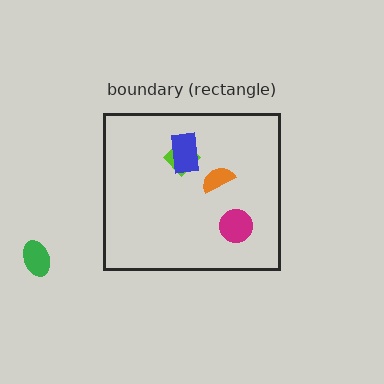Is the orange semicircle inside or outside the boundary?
Inside.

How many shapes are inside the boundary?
4 inside, 1 outside.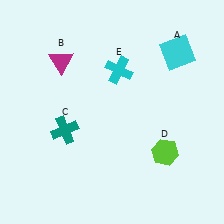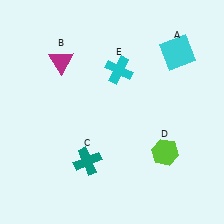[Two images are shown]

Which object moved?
The teal cross (C) moved down.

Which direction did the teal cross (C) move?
The teal cross (C) moved down.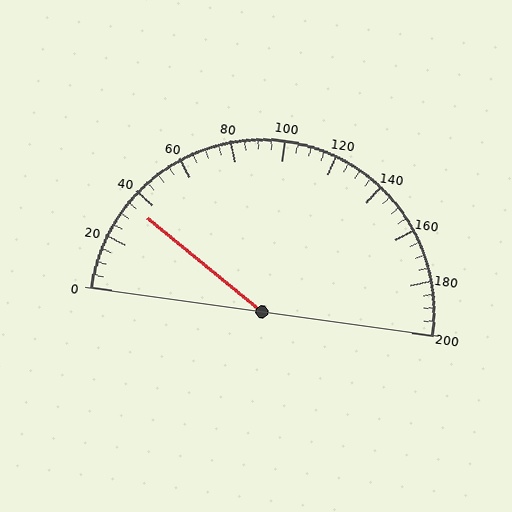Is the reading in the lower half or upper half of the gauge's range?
The reading is in the lower half of the range (0 to 200).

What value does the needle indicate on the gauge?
The needle indicates approximately 35.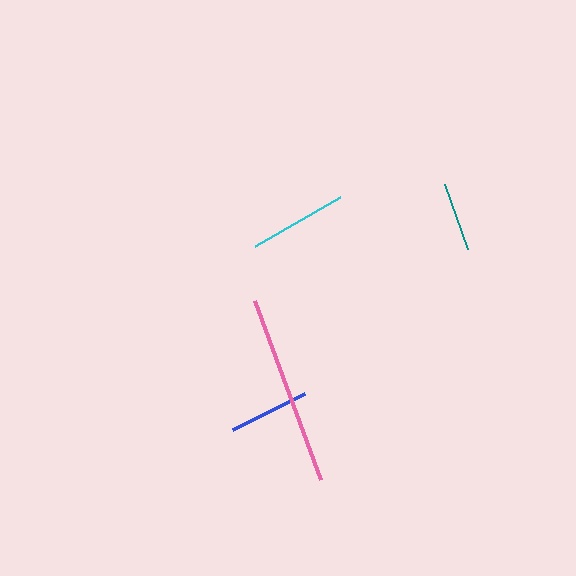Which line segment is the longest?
The pink line is the longest at approximately 191 pixels.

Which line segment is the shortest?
The teal line is the shortest at approximately 69 pixels.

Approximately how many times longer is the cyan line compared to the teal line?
The cyan line is approximately 1.4 times the length of the teal line.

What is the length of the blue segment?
The blue segment is approximately 81 pixels long.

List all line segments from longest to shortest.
From longest to shortest: pink, cyan, blue, teal.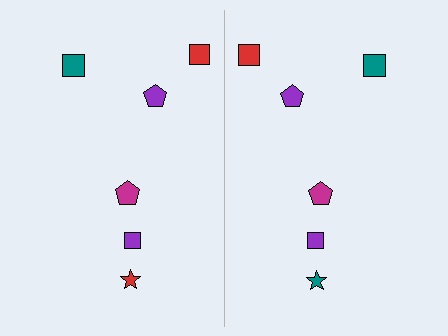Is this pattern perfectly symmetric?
No, the pattern is not perfectly symmetric. The teal star on the right side breaks the symmetry — its mirror counterpart is red.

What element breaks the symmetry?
The teal star on the right side breaks the symmetry — its mirror counterpart is red.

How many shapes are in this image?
There are 12 shapes in this image.